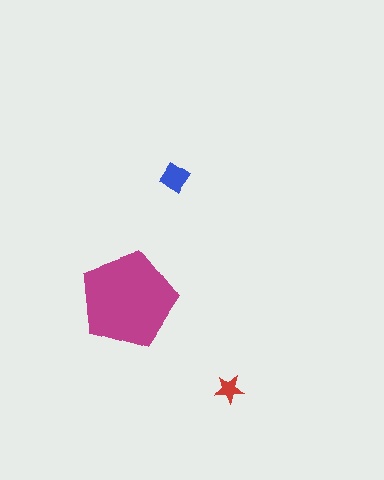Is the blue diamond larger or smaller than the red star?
Larger.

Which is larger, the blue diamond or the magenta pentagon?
The magenta pentagon.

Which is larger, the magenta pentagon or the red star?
The magenta pentagon.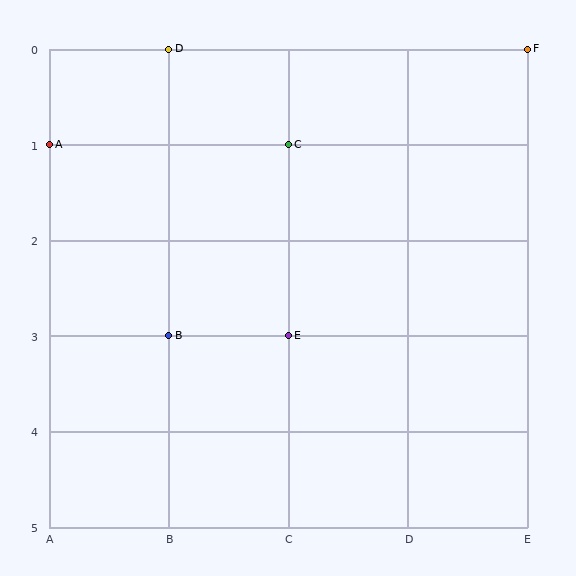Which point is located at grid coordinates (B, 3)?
Point B is at (B, 3).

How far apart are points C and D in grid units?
Points C and D are 1 column and 1 row apart (about 1.4 grid units diagonally).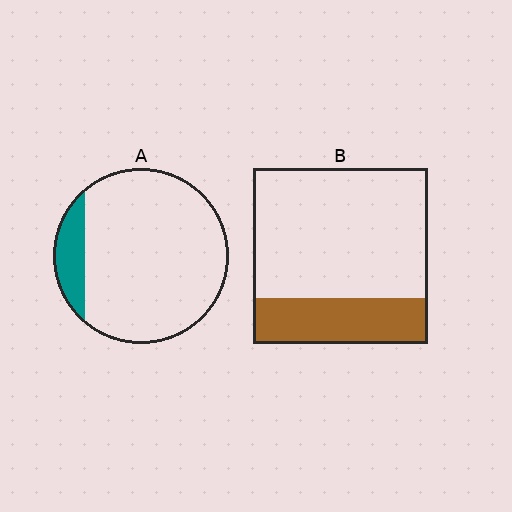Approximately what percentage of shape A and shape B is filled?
A is approximately 10% and B is approximately 25%.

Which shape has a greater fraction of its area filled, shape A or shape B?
Shape B.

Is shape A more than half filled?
No.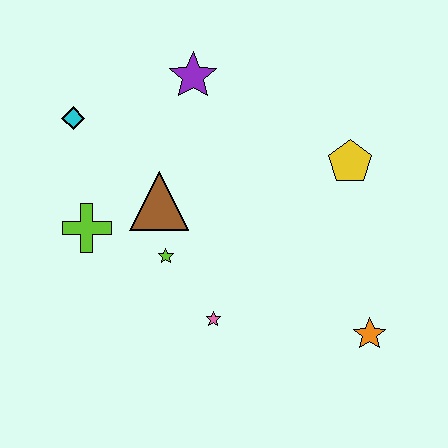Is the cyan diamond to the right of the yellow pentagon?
No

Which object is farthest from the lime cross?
The orange star is farthest from the lime cross.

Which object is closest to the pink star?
The lime star is closest to the pink star.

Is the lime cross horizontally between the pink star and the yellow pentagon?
No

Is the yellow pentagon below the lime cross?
No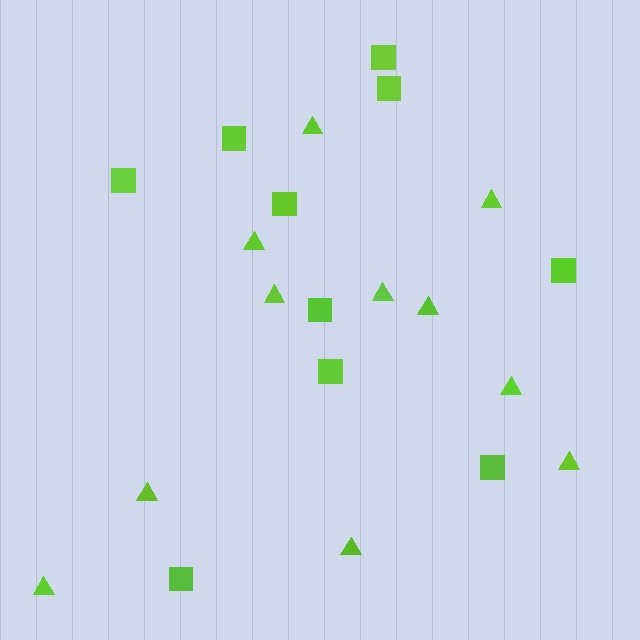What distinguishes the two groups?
There are 2 groups: one group of squares (10) and one group of triangles (11).